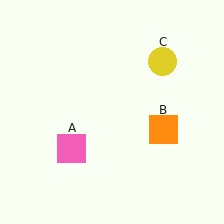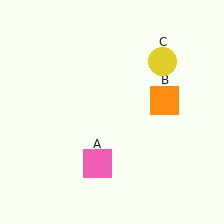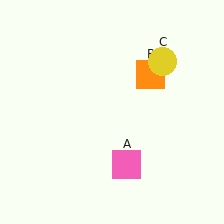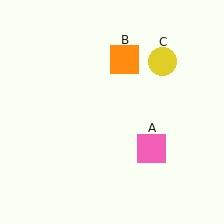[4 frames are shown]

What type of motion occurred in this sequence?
The pink square (object A), orange square (object B) rotated counterclockwise around the center of the scene.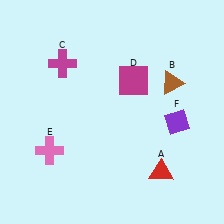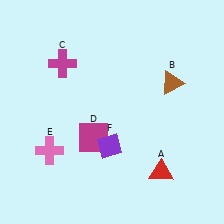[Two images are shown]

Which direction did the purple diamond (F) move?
The purple diamond (F) moved left.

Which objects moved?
The objects that moved are: the magenta square (D), the purple diamond (F).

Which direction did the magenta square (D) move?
The magenta square (D) moved down.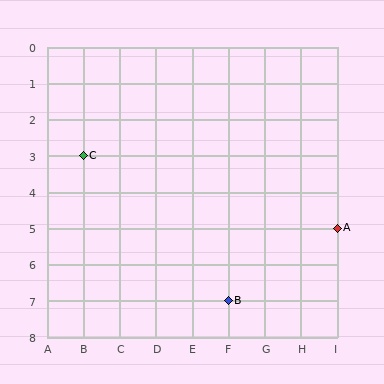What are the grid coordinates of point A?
Point A is at grid coordinates (I, 5).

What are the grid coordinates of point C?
Point C is at grid coordinates (B, 3).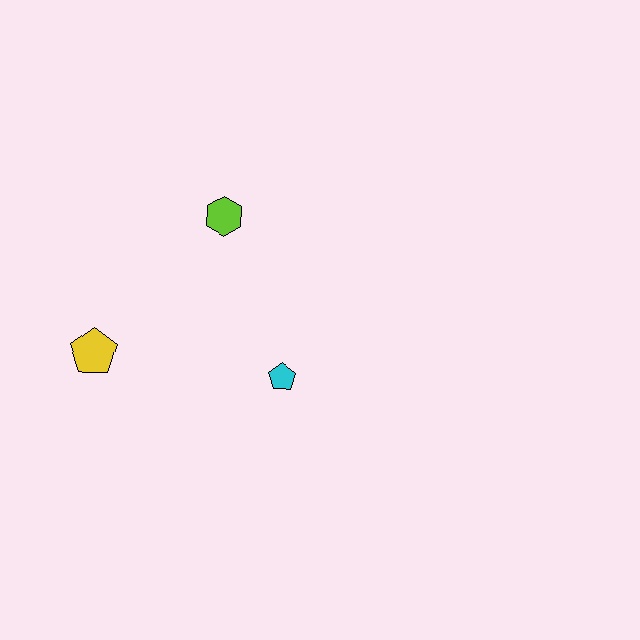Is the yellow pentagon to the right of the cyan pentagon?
No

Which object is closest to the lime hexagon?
The cyan pentagon is closest to the lime hexagon.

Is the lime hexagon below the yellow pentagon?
No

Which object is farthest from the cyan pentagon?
The yellow pentagon is farthest from the cyan pentagon.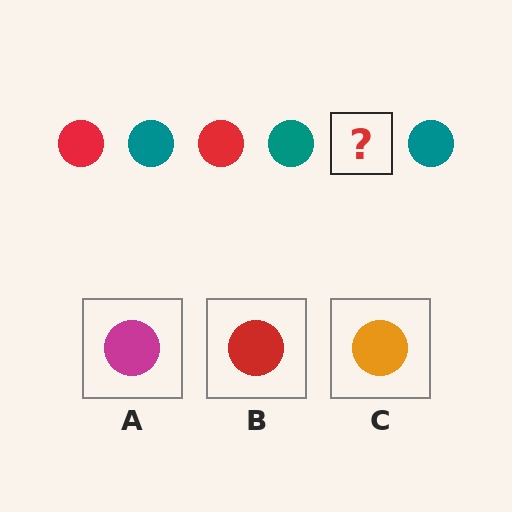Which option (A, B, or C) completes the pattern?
B.